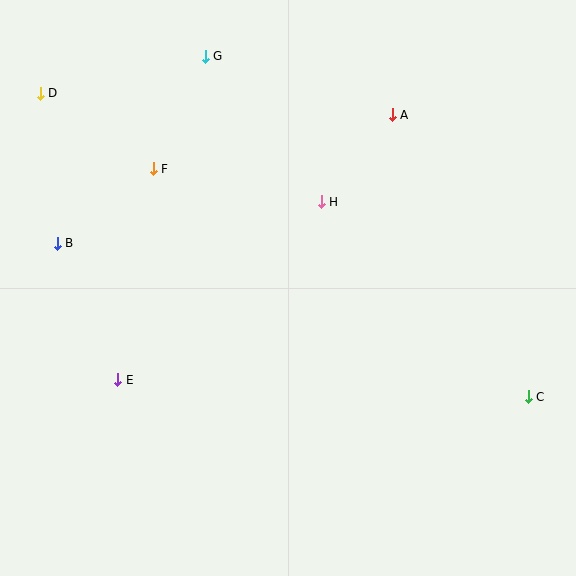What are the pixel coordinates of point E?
Point E is at (118, 380).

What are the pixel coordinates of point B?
Point B is at (57, 243).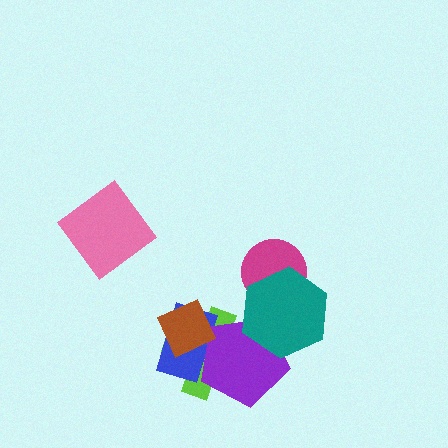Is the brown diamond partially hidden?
No, no other shape covers it.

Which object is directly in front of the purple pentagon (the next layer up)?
The teal hexagon is directly in front of the purple pentagon.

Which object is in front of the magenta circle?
The teal hexagon is in front of the magenta circle.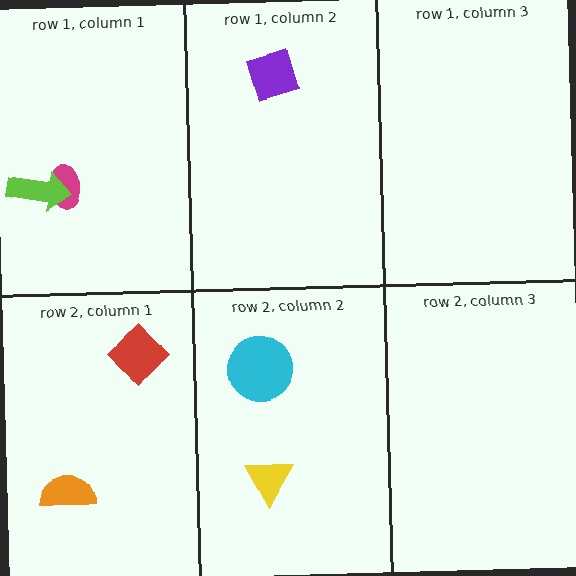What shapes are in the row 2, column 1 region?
The orange semicircle, the red diamond.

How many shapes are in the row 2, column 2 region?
2.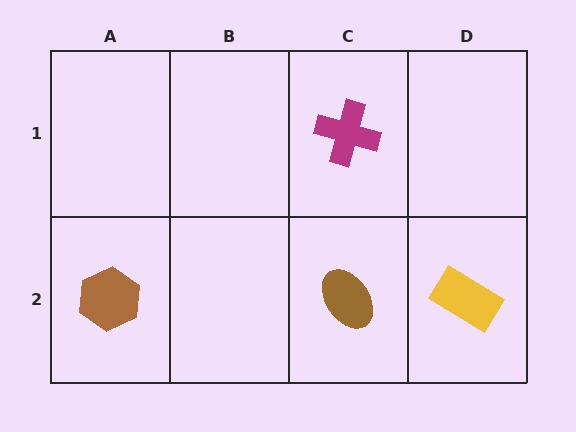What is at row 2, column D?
A yellow rectangle.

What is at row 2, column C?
A brown ellipse.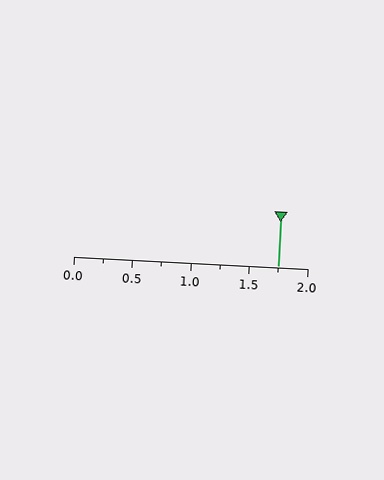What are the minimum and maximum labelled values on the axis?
The axis runs from 0.0 to 2.0.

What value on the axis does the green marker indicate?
The marker indicates approximately 1.75.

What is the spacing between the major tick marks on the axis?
The major ticks are spaced 0.5 apart.